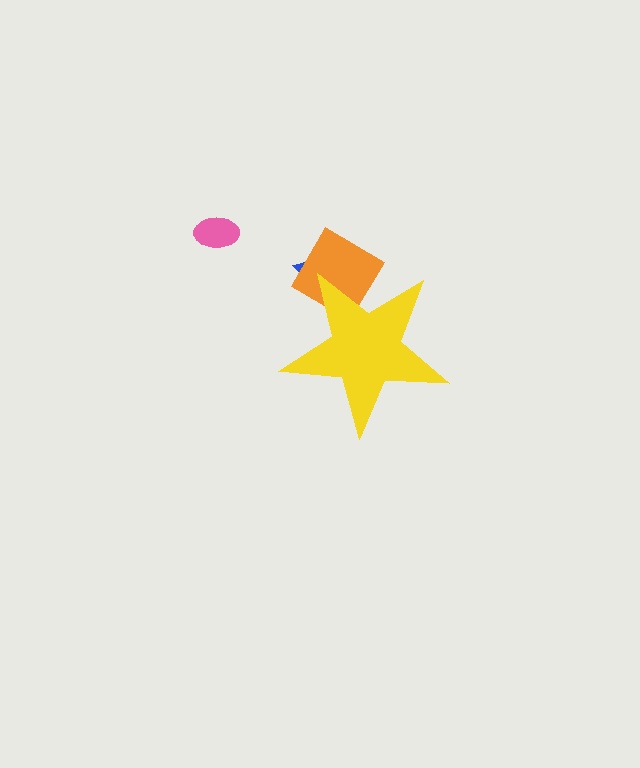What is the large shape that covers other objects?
A yellow star.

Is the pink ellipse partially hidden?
No, the pink ellipse is fully visible.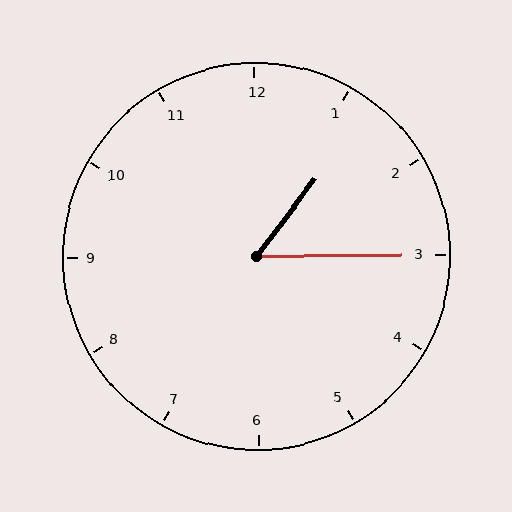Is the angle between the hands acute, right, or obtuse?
It is acute.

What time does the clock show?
1:15.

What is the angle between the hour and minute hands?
Approximately 52 degrees.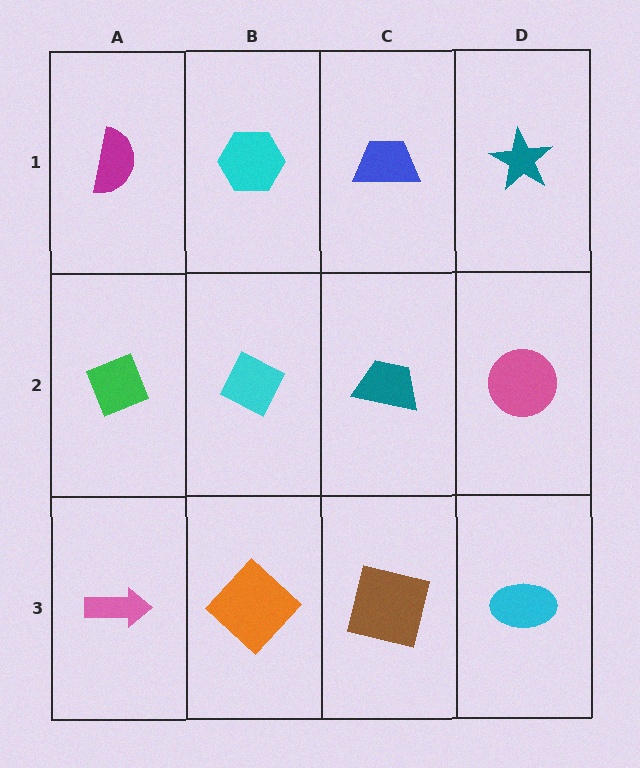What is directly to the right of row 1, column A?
A cyan hexagon.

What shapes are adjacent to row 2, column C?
A blue trapezoid (row 1, column C), a brown square (row 3, column C), a cyan diamond (row 2, column B), a pink circle (row 2, column D).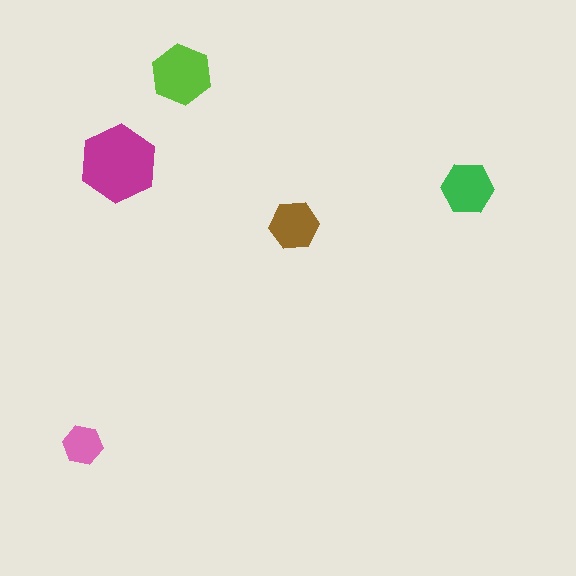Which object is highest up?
The lime hexagon is topmost.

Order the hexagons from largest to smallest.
the magenta one, the lime one, the green one, the brown one, the pink one.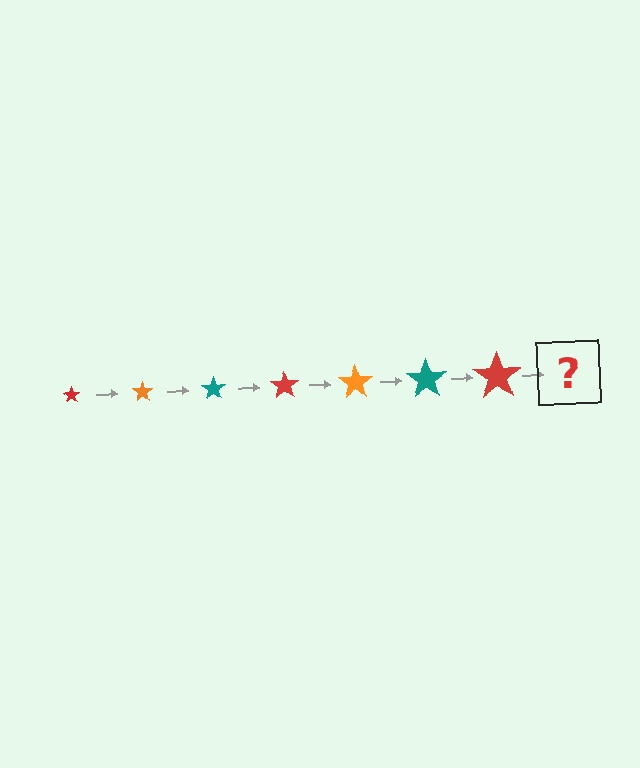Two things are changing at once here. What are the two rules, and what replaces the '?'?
The two rules are that the star grows larger each step and the color cycles through red, orange, and teal. The '?' should be an orange star, larger than the previous one.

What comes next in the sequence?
The next element should be an orange star, larger than the previous one.